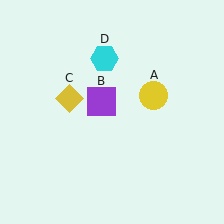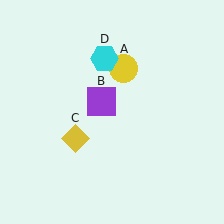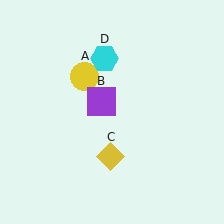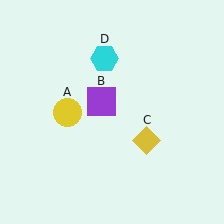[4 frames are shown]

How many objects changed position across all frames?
2 objects changed position: yellow circle (object A), yellow diamond (object C).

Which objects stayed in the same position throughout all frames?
Purple square (object B) and cyan hexagon (object D) remained stationary.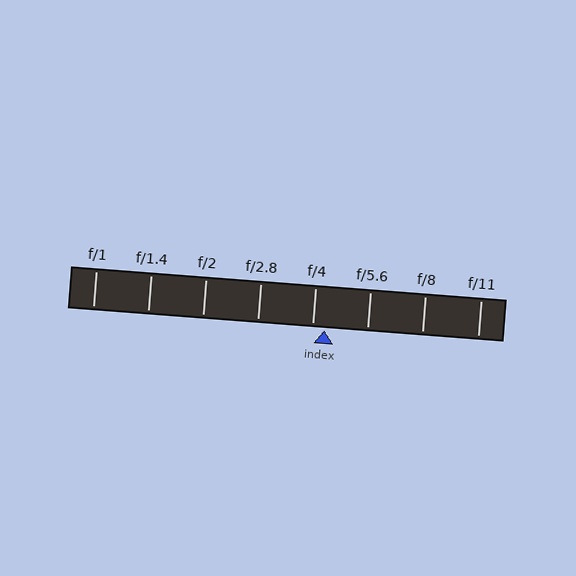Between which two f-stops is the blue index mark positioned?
The index mark is between f/4 and f/5.6.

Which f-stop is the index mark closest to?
The index mark is closest to f/4.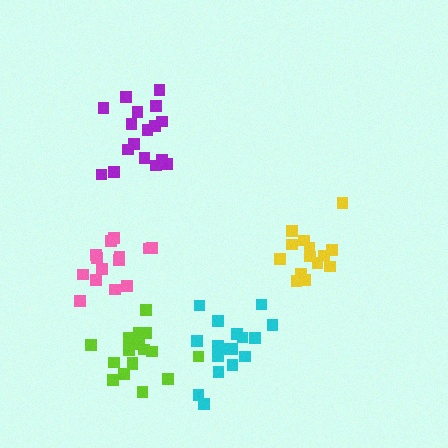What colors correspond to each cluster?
The clusters are colored: yellow, purple, cyan, pink, lime.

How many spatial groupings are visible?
There are 5 spatial groupings.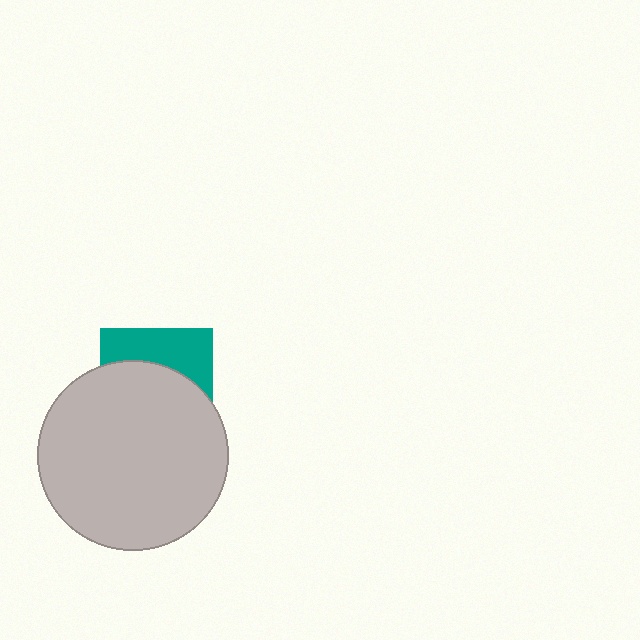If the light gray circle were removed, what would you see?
You would see the complete teal square.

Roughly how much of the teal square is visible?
A small part of it is visible (roughly 38%).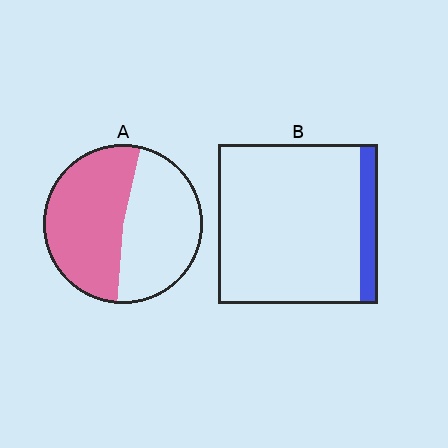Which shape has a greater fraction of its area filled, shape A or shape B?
Shape A.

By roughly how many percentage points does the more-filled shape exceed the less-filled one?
By roughly 40 percentage points (A over B).